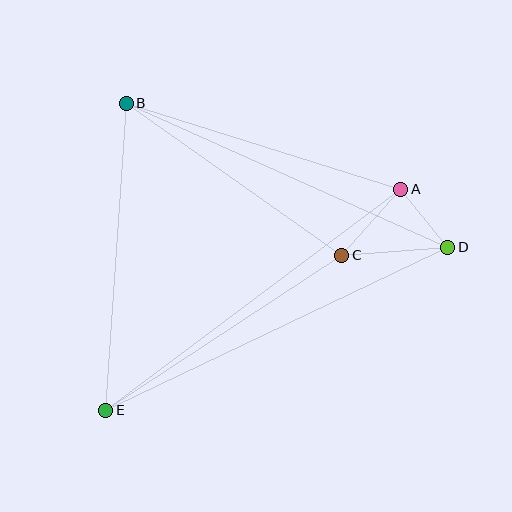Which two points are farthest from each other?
Points D and E are farthest from each other.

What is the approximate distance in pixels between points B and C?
The distance between B and C is approximately 263 pixels.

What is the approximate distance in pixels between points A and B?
The distance between A and B is approximately 287 pixels.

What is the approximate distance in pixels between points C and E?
The distance between C and E is approximately 282 pixels.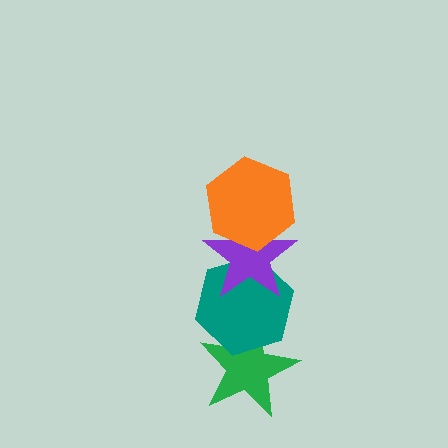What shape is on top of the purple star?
The orange hexagon is on top of the purple star.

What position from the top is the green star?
The green star is 4th from the top.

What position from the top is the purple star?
The purple star is 2nd from the top.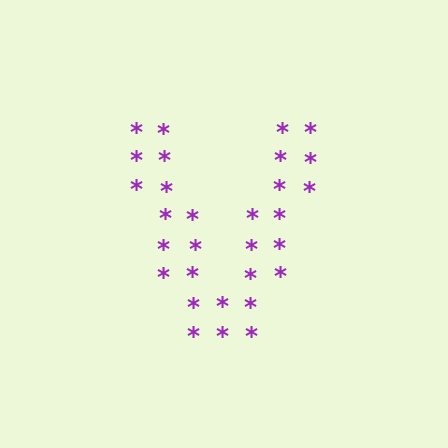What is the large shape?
The large shape is the letter V.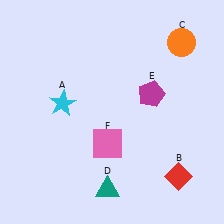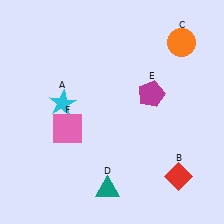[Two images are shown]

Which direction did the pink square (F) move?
The pink square (F) moved left.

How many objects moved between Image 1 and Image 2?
1 object moved between the two images.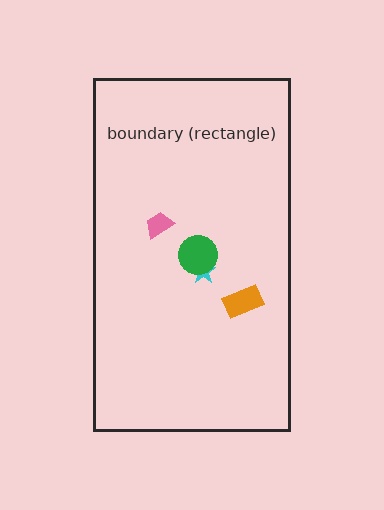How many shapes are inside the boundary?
4 inside, 0 outside.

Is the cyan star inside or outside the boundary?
Inside.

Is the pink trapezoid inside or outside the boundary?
Inside.